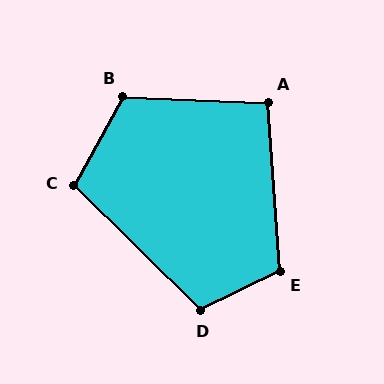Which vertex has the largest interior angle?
B, at approximately 116 degrees.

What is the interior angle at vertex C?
Approximately 106 degrees (obtuse).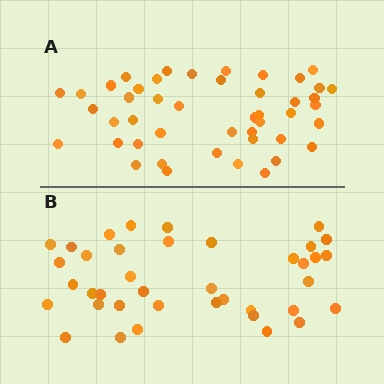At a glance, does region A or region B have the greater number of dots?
Region A (the top region) has more dots.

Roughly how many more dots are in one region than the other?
Region A has roughly 8 or so more dots than region B.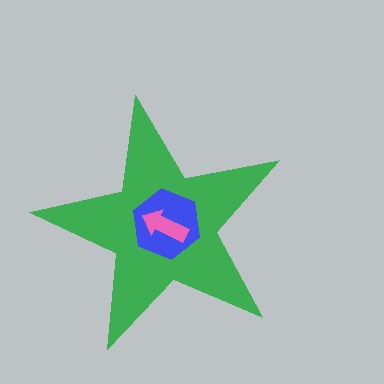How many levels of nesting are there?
3.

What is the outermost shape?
The green star.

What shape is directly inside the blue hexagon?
The pink arrow.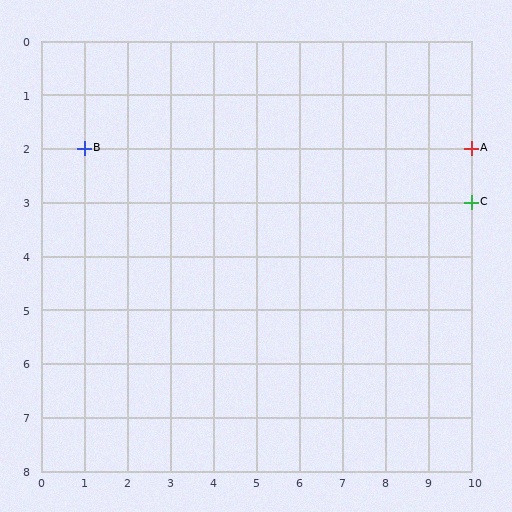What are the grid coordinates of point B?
Point B is at grid coordinates (1, 2).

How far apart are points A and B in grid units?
Points A and B are 9 columns apart.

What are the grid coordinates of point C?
Point C is at grid coordinates (10, 3).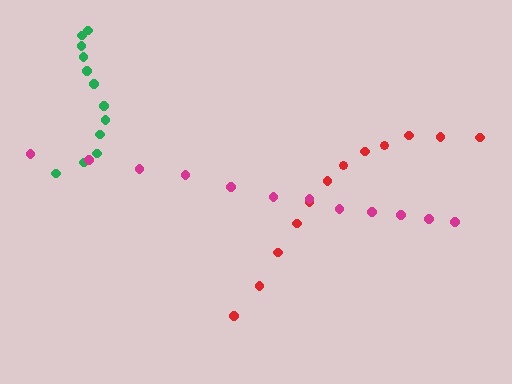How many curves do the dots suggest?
There are 3 distinct paths.